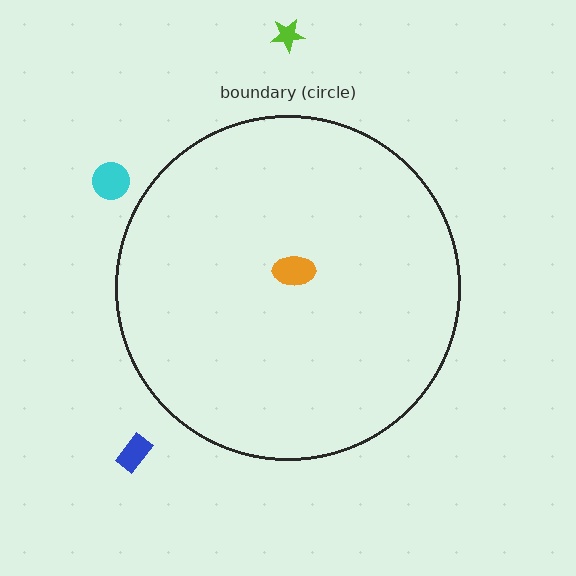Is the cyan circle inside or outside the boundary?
Outside.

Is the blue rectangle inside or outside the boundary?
Outside.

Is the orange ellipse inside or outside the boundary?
Inside.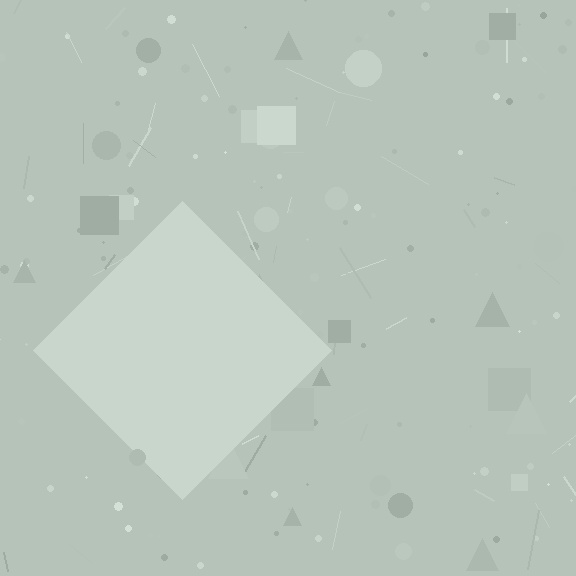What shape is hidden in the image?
A diamond is hidden in the image.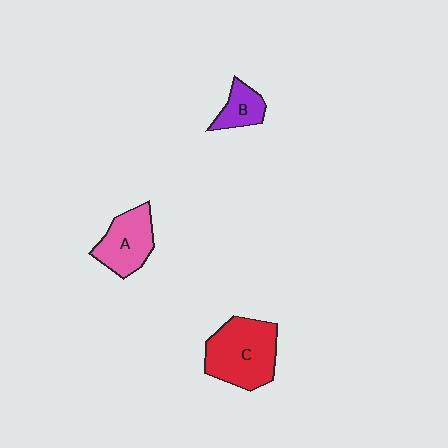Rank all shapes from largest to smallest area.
From largest to smallest: C (red), A (pink), B (purple).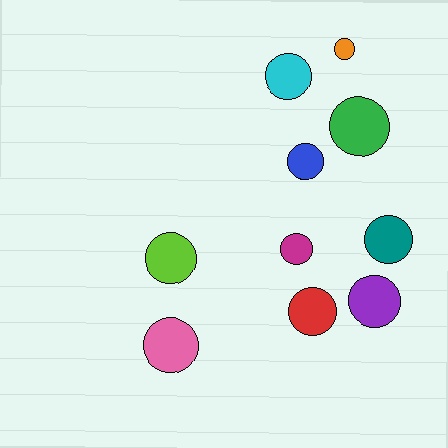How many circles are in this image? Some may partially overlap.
There are 10 circles.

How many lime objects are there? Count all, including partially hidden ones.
There is 1 lime object.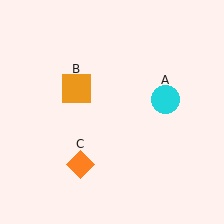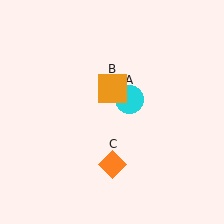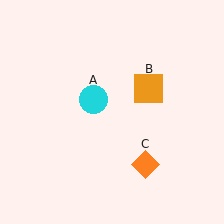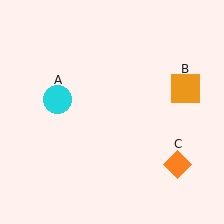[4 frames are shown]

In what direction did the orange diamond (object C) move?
The orange diamond (object C) moved right.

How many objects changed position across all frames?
3 objects changed position: cyan circle (object A), orange square (object B), orange diamond (object C).